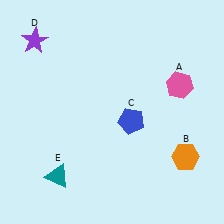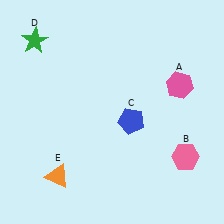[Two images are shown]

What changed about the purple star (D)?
In Image 1, D is purple. In Image 2, it changed to green.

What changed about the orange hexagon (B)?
In Image 1, B is orange. In Image 2, it changed to pink.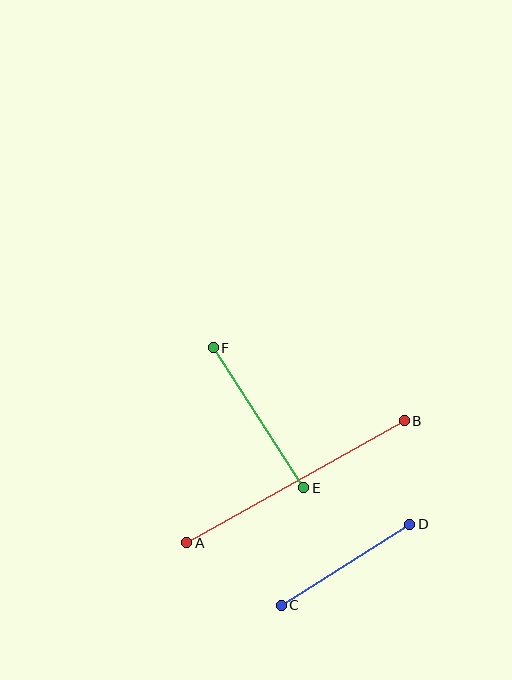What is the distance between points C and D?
The distance is approximately 152 pixels.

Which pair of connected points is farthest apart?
Points A and B are farthest apart.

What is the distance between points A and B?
The distance is approximately 249 pixels.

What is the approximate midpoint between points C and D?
The midpoint is at approximately (345, 565) pixels.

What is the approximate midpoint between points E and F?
The midpoint is at approximately (259, 418) pixels.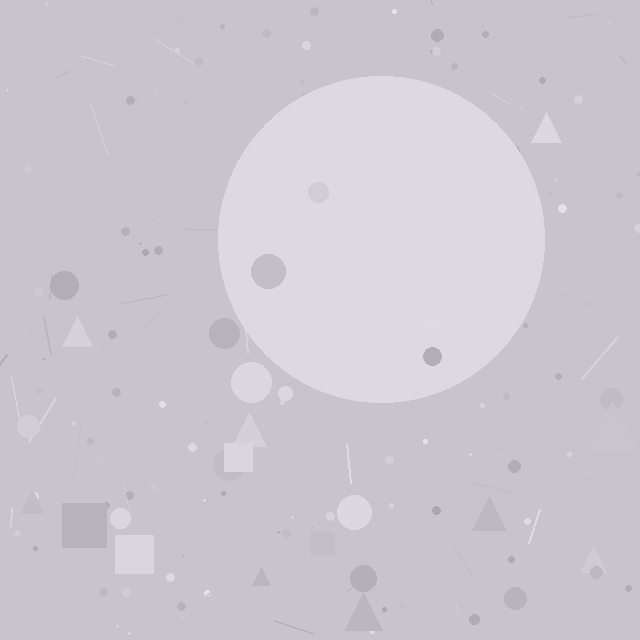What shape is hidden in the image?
A circle is hidden in the image.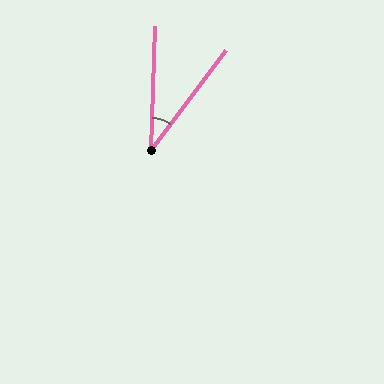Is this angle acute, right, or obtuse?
It is acute.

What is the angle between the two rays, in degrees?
Approximately 35 degrees.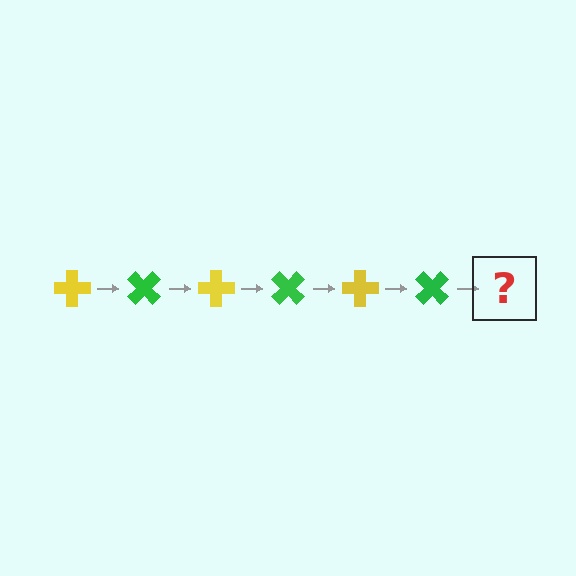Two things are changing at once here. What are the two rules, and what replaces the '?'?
The two rules are that it rotates 45 degrees each step and the color cycles through yellow and green. The '?' should be a yellow cross, rotated 270 degrees from the start.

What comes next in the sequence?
The next element should be a yellow cross, rotated 270 degrees from the start.